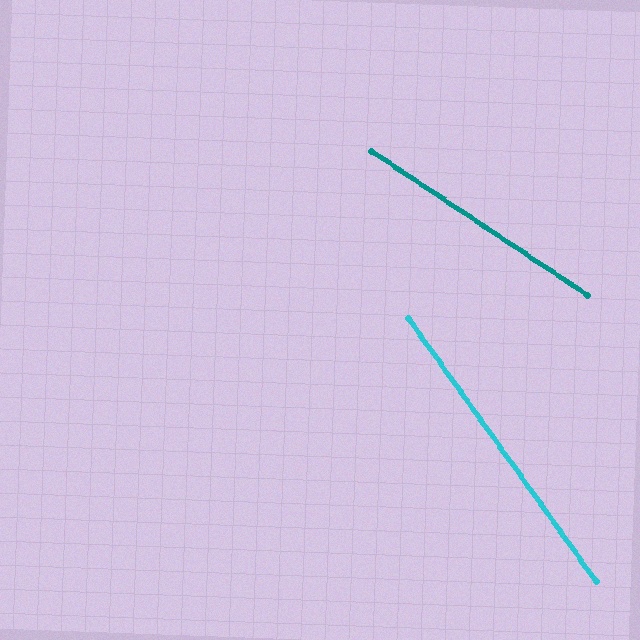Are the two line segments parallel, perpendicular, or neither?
Neither parallel nor perpendicular — they differ by about 21°.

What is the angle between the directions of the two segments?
Approximately 21 degrees.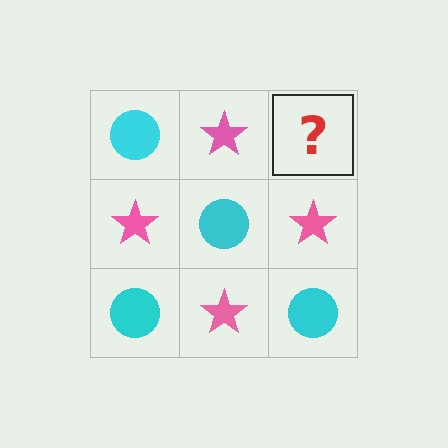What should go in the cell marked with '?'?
The missing cell should contain a cyan circle.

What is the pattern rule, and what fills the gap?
The rule is that it alternates cyan circle and pink star in a checkerboard pattern. The gap should be filled with a cyan circle.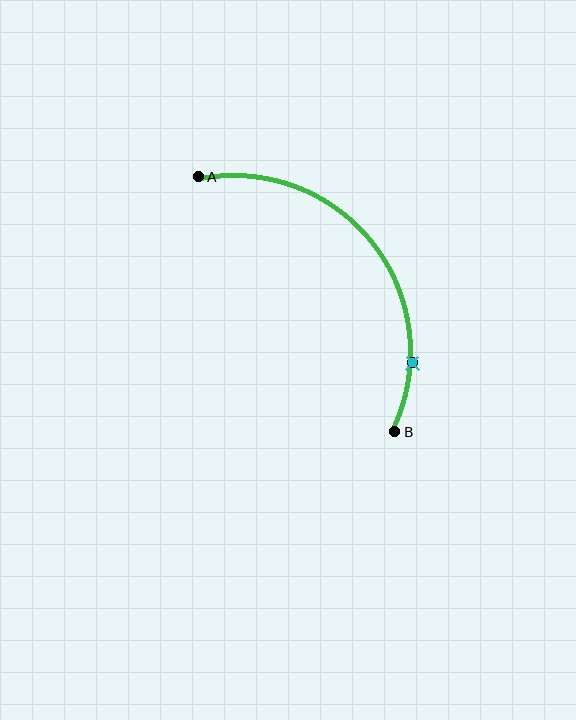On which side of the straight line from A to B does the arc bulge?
The arc bulges above and to the right of the straight line connecting A and B.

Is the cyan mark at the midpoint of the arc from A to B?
No. The cyan mark lies on the arc but is closer to endpoint B. The arc midpoint would be at the point on the curve equidistant along the arc from both A and B.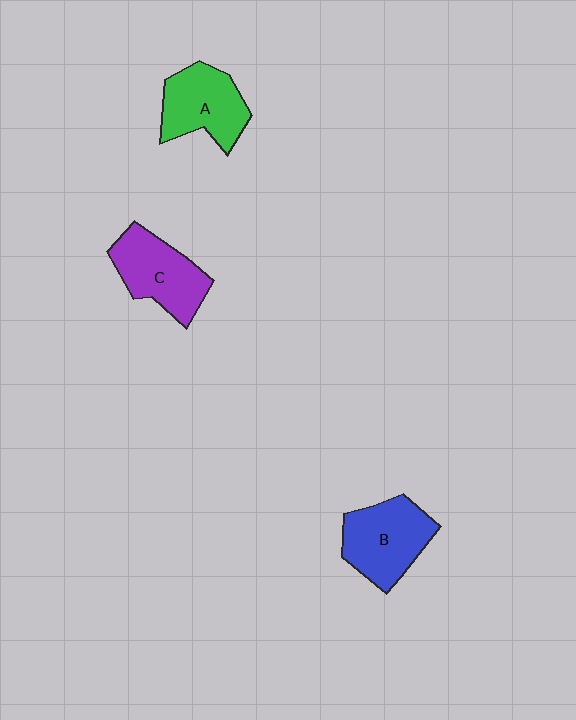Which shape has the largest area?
Shape B (blue).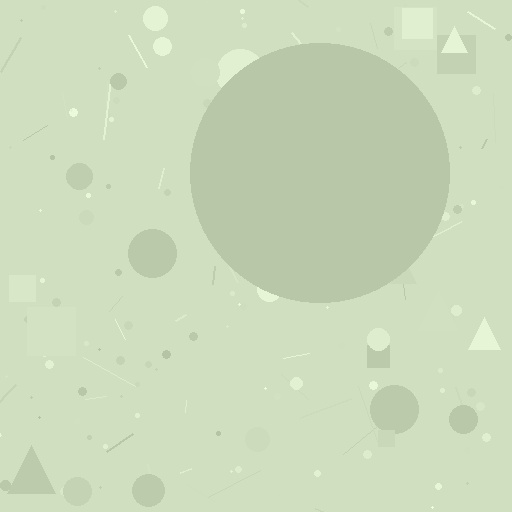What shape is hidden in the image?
A circle is hidden in the image.